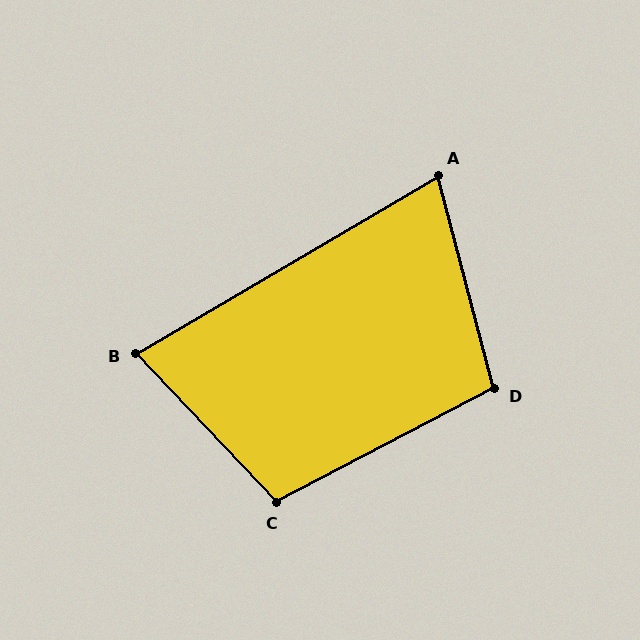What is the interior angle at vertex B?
Approximately 77 degrees (acute).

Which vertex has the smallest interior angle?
A, at approximately 74 degrees.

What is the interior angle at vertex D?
Approximately 103 degrees (obtuse).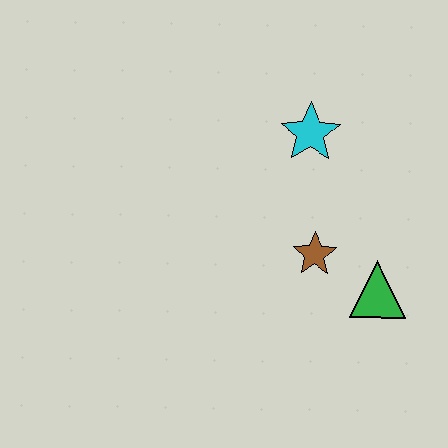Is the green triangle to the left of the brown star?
No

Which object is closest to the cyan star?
The brown star is closest to the cyan star.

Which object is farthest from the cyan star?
The green triangle is farthest from the cyan star.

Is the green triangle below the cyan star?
Yes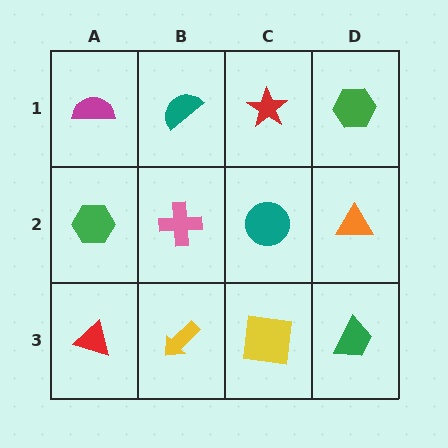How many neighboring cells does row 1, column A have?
2.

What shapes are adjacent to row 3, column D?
An orange triangle (row 2, column D), a yellow square (row 3, column C).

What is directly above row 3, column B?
A pink cross.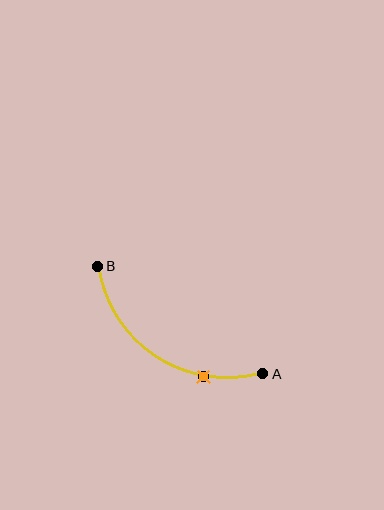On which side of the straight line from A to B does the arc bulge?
The arc bulges below the straight line connecting A and B.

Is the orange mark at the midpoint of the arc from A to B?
No. The orange mark lies on the arc but is closer to endpoint A. The arc midpoint would be at the point on the curve equidistant along the arc from both A and B.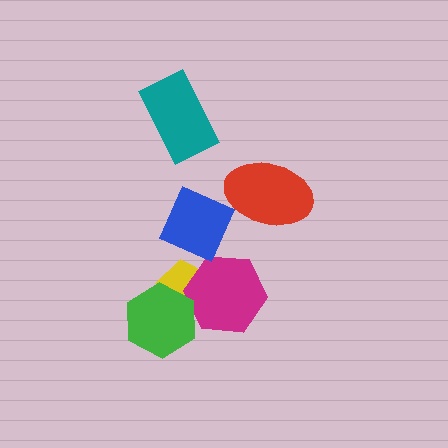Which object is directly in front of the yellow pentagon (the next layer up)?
The magenta hexagon is directly in front of the yellow pentagon.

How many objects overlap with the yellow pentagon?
2 objects overlap with the yellow pentagon.